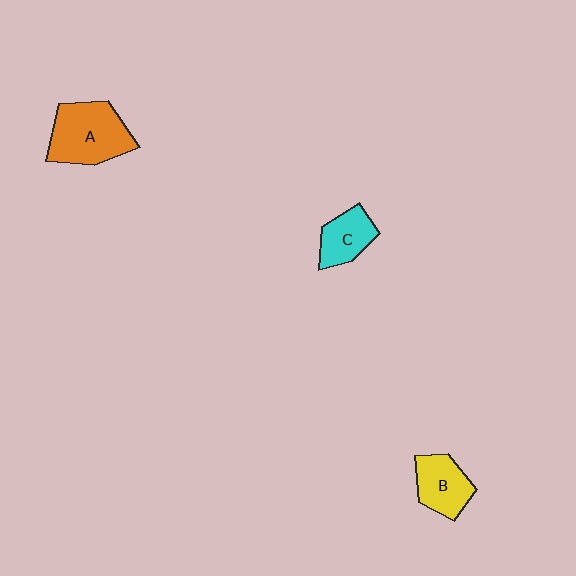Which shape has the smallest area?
Shape C (cyan).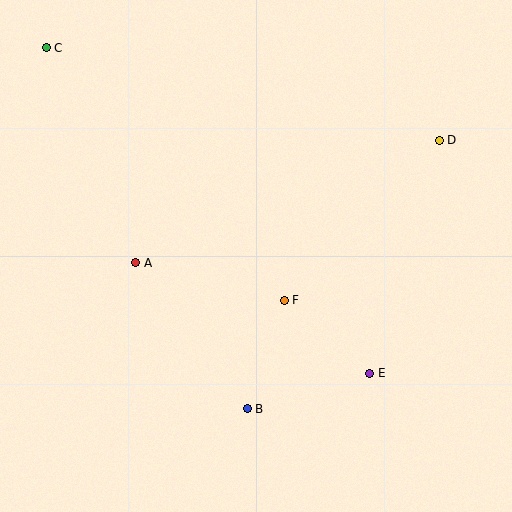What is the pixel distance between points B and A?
The distance between B and A is 183 pixels.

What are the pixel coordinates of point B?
Point B is at (247, 409).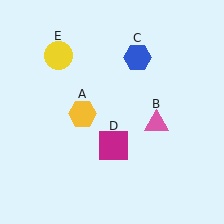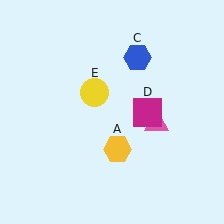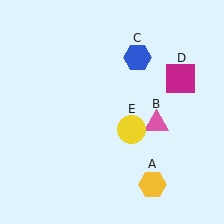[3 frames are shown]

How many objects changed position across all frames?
3 objects changed position: yellow hexagon (object A), magenta square (object D), yellow circle (object E).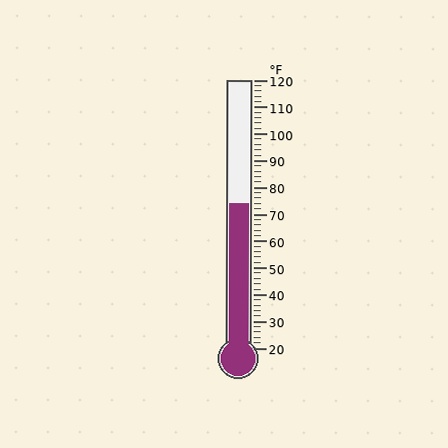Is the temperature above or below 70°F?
The temperature is above 70°F.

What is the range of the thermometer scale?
The thermometer scale ranges from 20°F to 120°F.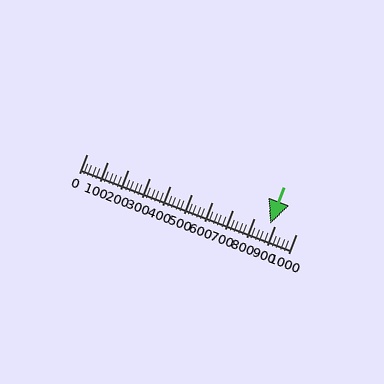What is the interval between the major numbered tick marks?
The major tick marks are spaced 100 units apart.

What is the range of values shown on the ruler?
The ruler shows values from 0 to 1000.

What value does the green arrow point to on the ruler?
The green arrow points to approximately 877.